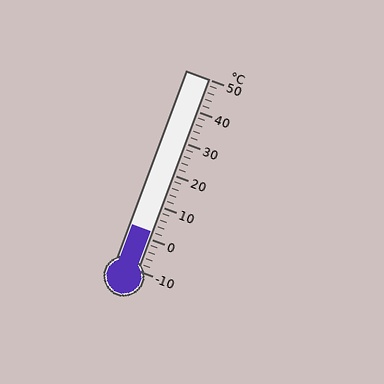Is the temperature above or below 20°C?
The temperature is below 20°C.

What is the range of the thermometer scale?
The thermometer scale ranges from -10°C to 50°C.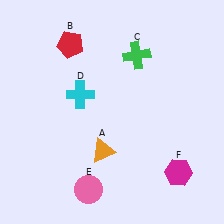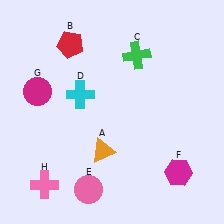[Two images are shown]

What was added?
A magenta circle (G), a pink cross (H) were added in Image 2.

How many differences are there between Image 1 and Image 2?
There are 2 differences between the two images.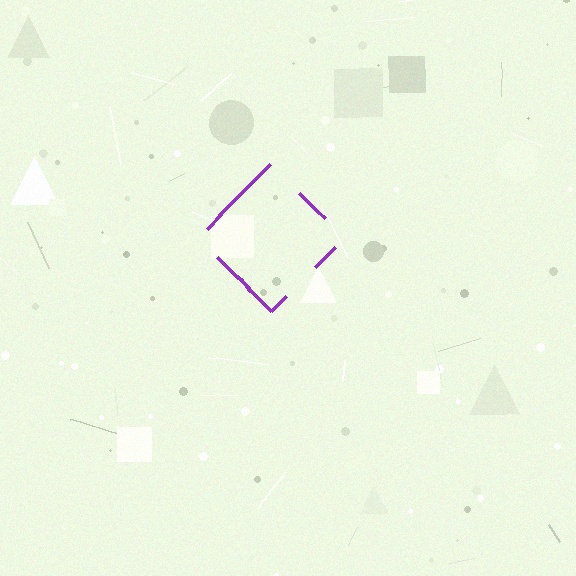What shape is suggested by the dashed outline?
The dashed outline suggests a diamond.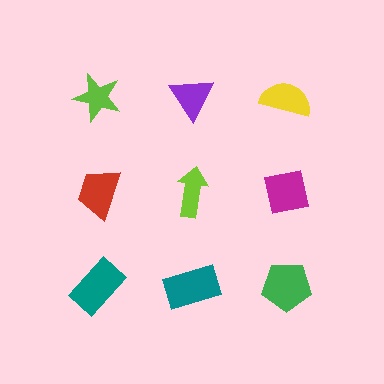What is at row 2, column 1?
A red trapezoid.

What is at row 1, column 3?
A yellow semicircle.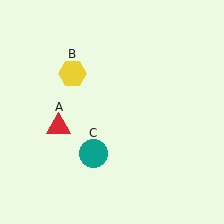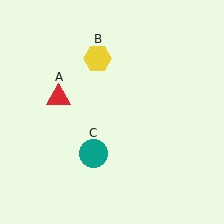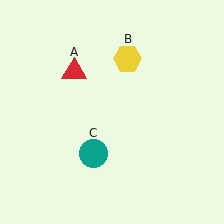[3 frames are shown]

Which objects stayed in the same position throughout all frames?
Teal circle (object C) remained stationary.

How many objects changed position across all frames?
2 objects changed position: red triangle (object A), yellow hexagon (object B).